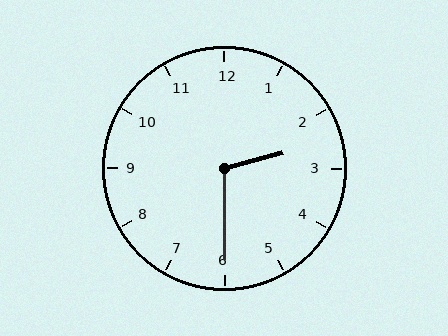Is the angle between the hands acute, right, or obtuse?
It is obtuse.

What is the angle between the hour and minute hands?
Approximately 105 degrees.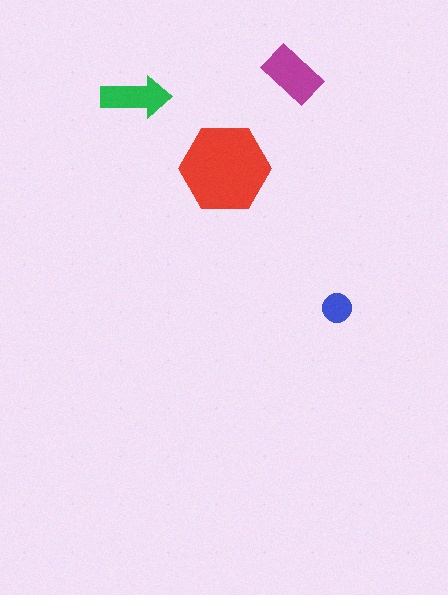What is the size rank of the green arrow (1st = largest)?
3rd.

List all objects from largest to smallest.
The red hexagon, the magenta rectangle, the green arrow, the blue circle.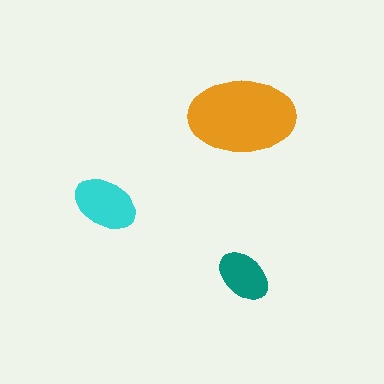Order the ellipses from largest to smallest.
the orange one, the cyan one, the teal one.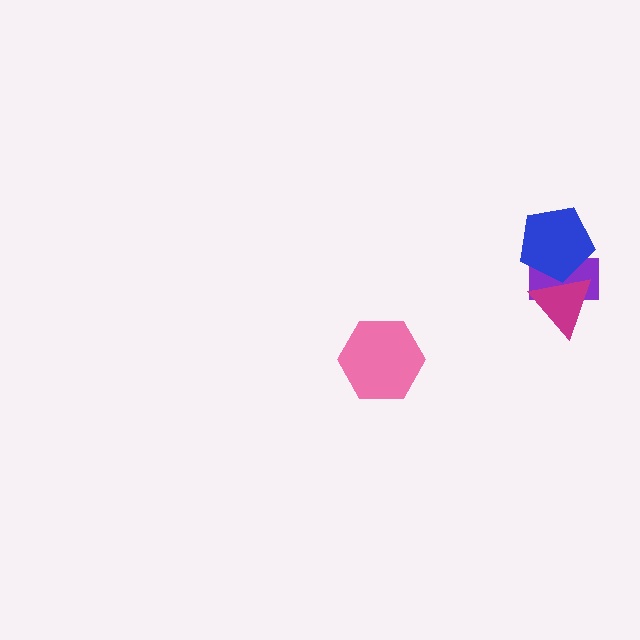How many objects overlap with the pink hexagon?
0 objects overlap with the pink hexagon.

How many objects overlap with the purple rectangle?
2 objects overlap with the purple rectangle.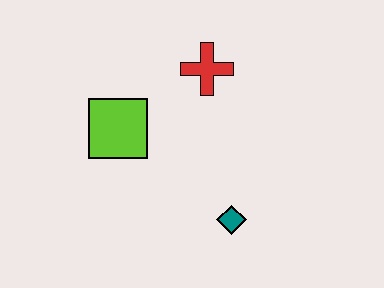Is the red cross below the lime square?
No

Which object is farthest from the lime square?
The teal diamond is farthest from the lime square.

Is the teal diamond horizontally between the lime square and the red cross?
No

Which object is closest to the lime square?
The red cross is closest to the lime square.